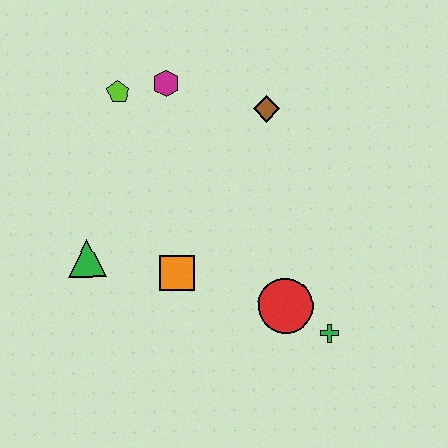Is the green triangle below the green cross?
No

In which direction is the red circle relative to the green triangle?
The red circle is to the right of the green triangle.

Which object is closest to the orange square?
The green triangle is closest to the orange square.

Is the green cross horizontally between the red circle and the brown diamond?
No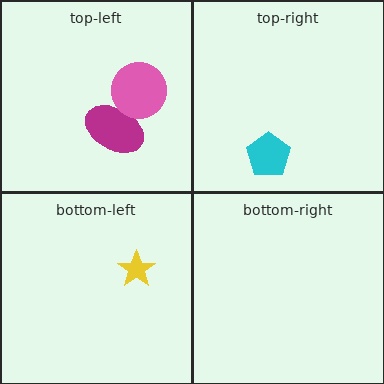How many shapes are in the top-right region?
1.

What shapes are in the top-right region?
The cyan pentagon.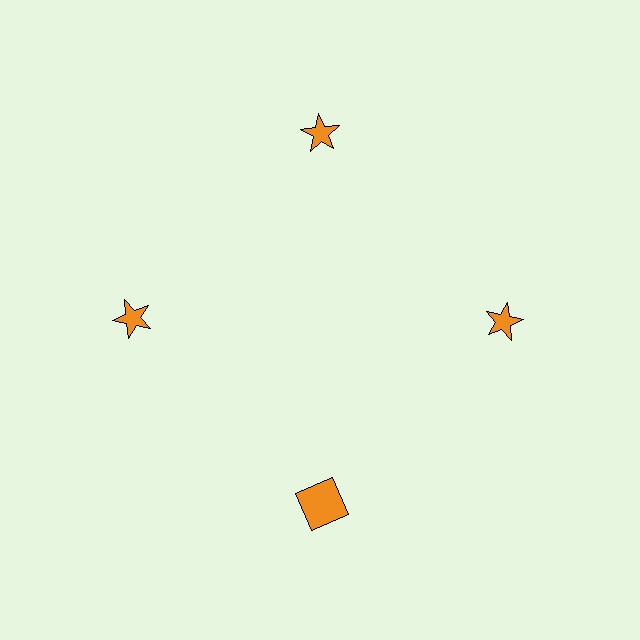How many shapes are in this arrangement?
There are 4 shapes arranged in a ring pattern.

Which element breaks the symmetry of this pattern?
The orange square at roughly the 6 o'clock position breaks the symmetry. All other shapes are orange stars.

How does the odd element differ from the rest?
It has a different shape: square instead of star.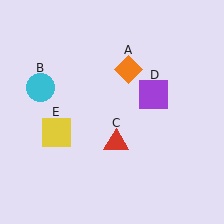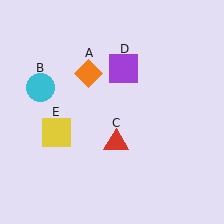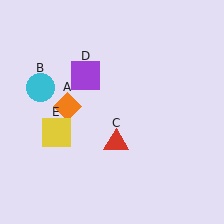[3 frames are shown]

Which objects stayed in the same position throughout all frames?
Cyan circle (object B) and red triangle (object C) and yellow square (object E) remained stationary.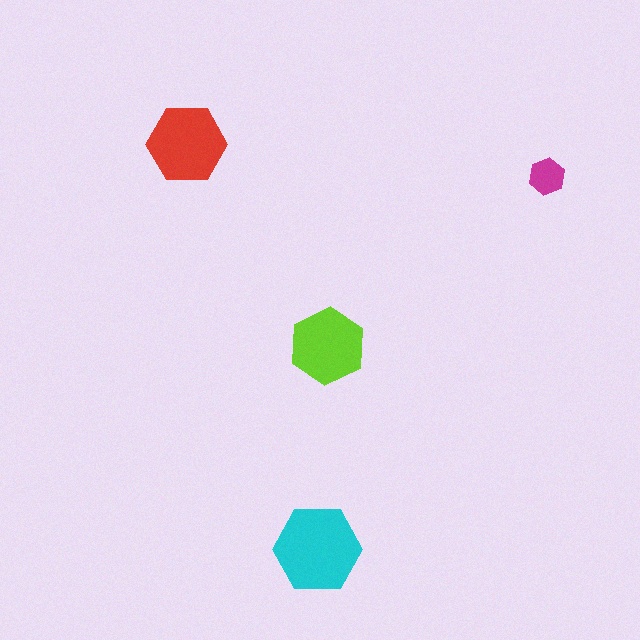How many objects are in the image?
There are 4 objects in the image.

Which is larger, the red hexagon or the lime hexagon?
The red one.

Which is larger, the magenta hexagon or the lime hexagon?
The lime one.